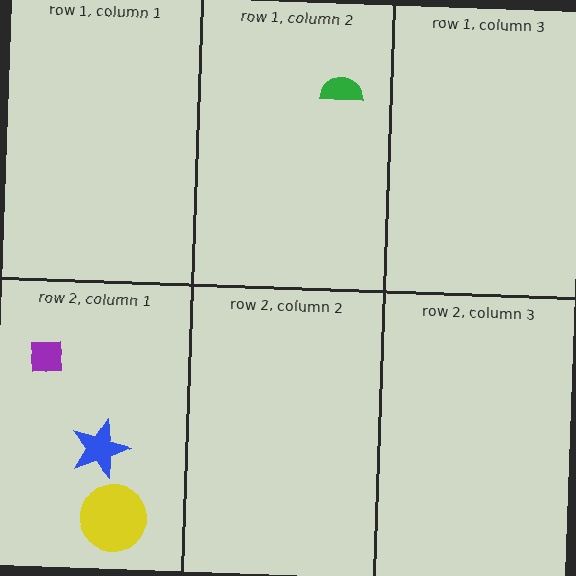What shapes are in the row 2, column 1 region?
The blue star, the yellow circle, the purple square.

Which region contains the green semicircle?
The row 1, column 2 region.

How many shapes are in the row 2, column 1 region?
3.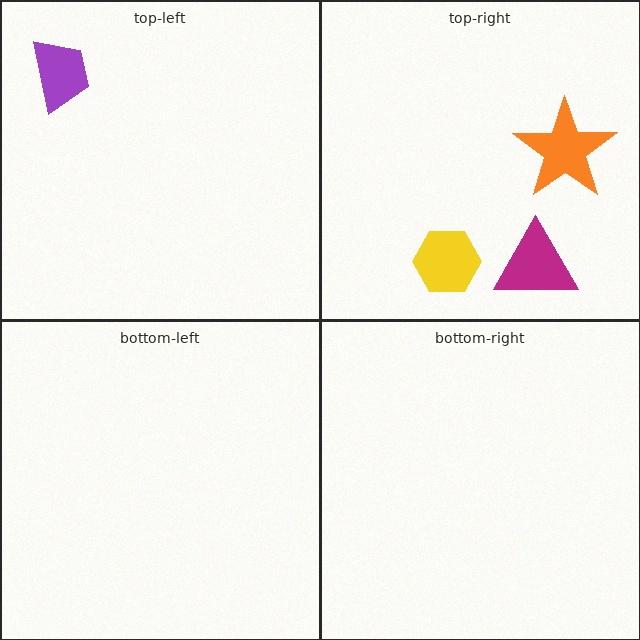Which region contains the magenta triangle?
The top-right region.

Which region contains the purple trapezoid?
The top-left region.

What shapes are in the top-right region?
The magenta triangle, the orange star, the yellow hexagon.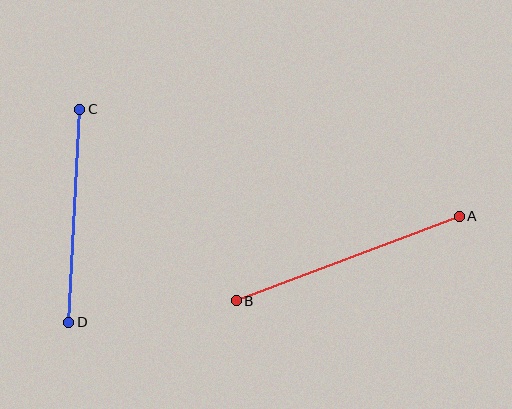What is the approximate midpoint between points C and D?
The midpoint is at approximately (74, 216) pixels.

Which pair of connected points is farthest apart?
Points A and B are farthest apart.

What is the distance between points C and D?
The distance is approximately 213 pixels.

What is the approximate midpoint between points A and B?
The midpoint is at approximately (348, 259) pixels.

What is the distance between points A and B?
The distance is approximately 238 pixels.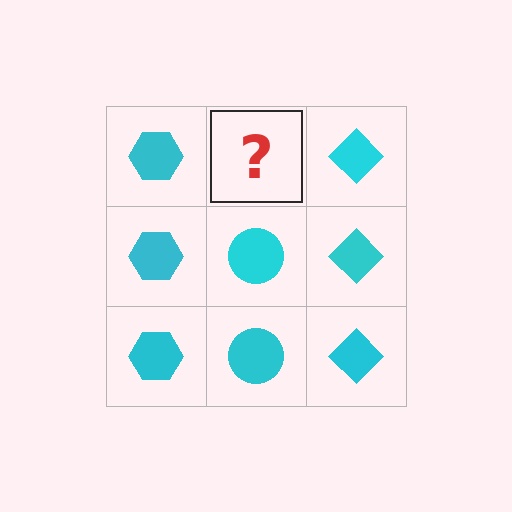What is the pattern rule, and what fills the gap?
The rule is that each column has a consistent shape. The gap should be filled with a cyan circle.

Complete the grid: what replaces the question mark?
The question mark should be replaced with a cyan circle.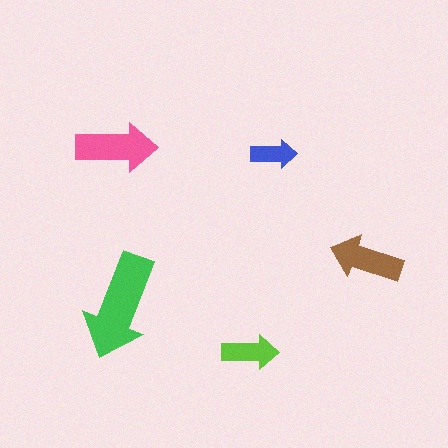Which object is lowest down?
The lime arrow is bottommost.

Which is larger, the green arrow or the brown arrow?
The green one.